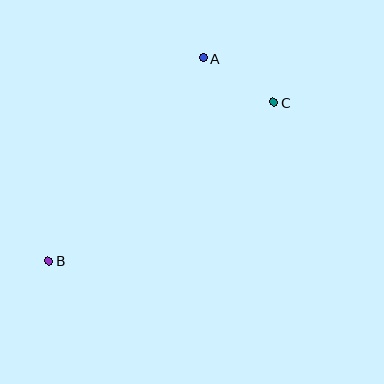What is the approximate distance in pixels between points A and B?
The distance between A and B is approximately 255 pixels.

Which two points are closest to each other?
Points A and C are closest to each other.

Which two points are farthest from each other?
Points B and C are farthest from each other.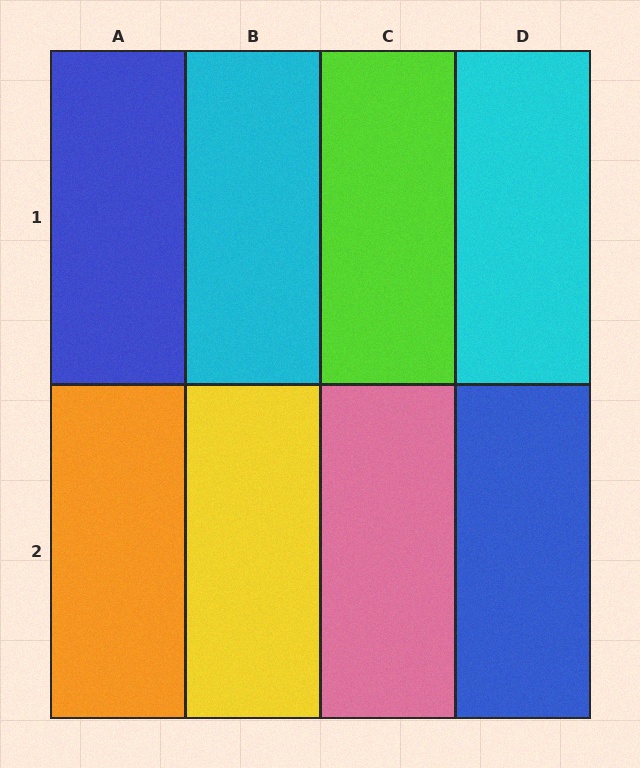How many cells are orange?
1 cell is orange.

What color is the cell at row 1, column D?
Cyan.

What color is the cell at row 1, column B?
Cyan.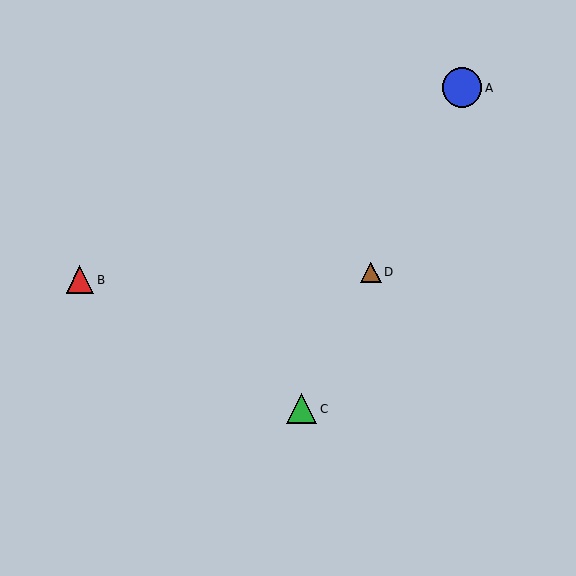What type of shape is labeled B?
Shape B is a red triangle.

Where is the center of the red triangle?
The center of the red triangle is at (80, 280).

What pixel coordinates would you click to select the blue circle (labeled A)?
Click at (462, 88) to select the blue circle A.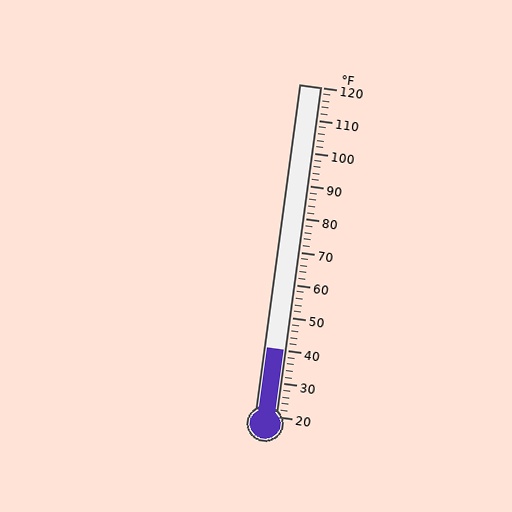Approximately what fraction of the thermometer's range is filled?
The thermometer is filled to approximately 20% of its range.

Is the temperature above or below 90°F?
The temperature is below 90°F.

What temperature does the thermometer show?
The thermometer shows approximately 40°F.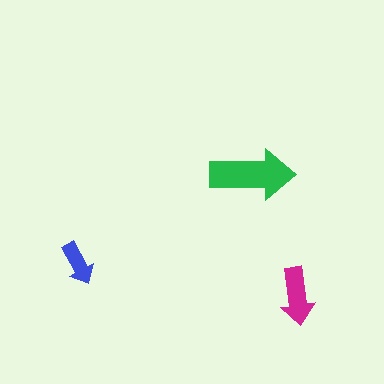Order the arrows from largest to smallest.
the green one, the magenta one, the blue one.